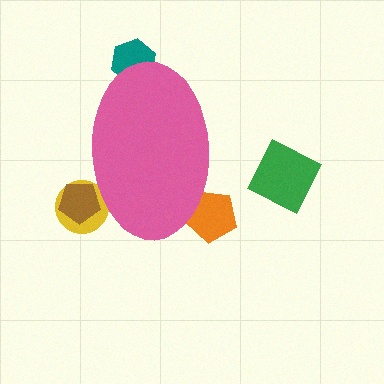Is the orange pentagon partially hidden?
Yes, the orange pentagon is partially hidden behind the pink ellipse.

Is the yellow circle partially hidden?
Yes, the yellow circle is partially hidden behind the pink ellipse.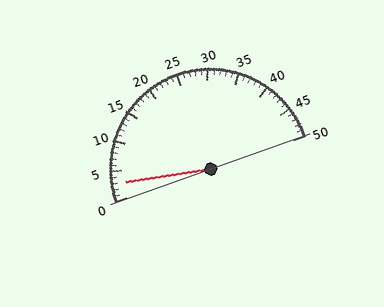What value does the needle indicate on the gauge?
The needle indicates approximately 3.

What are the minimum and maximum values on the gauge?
The gauge ranges from 0 to 50.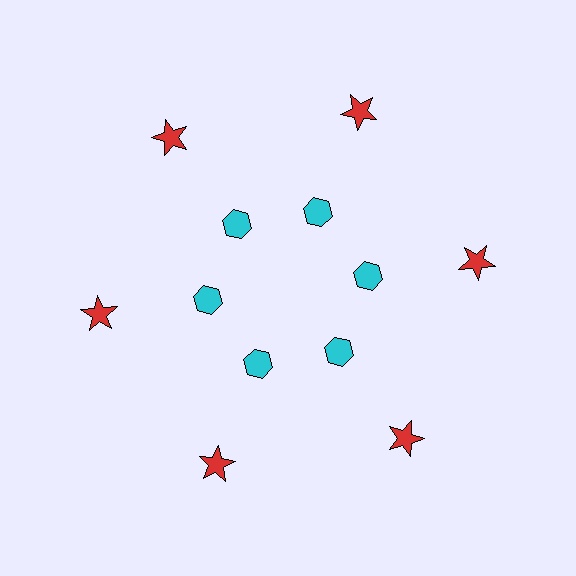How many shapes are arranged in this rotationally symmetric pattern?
There are 12 shapes, arranged in 6 groups of 2.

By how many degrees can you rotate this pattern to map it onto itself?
The pattern maps onto itself every 60 degrees of rotation.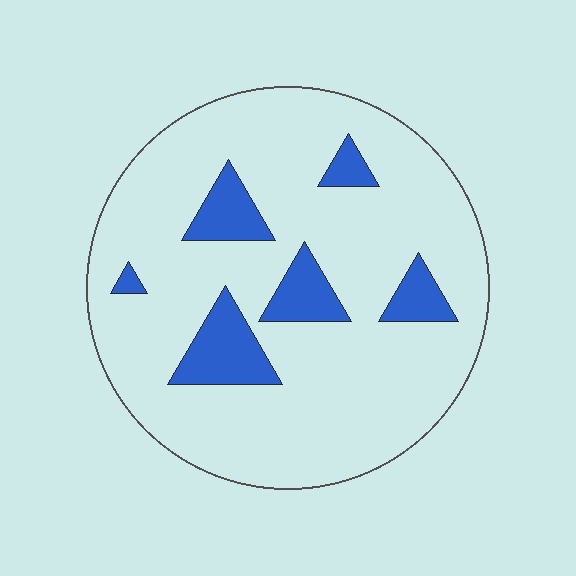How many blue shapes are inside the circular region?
6.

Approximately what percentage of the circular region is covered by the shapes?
Approximately 15%.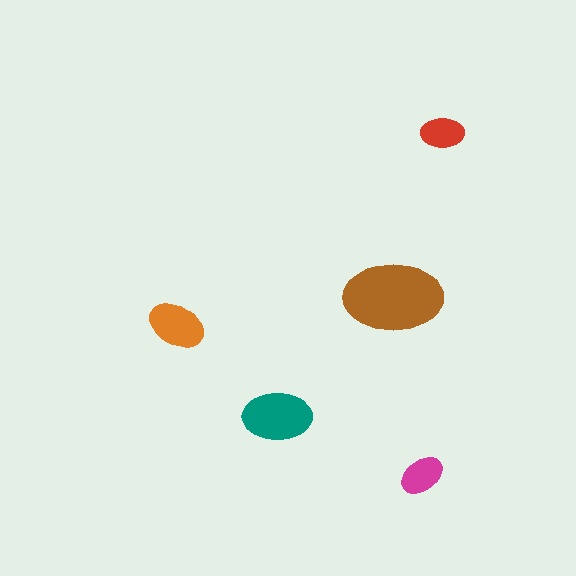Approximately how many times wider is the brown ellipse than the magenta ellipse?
About 2 times wider.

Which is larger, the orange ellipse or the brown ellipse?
The brown one.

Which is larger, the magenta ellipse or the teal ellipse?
The teal one.